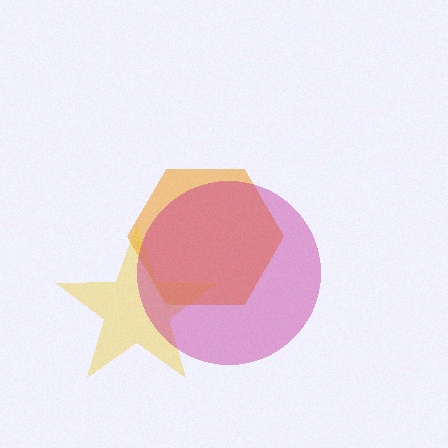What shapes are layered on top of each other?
The layered shapes are: an orange hexagon, a yellow star, a magenta circle.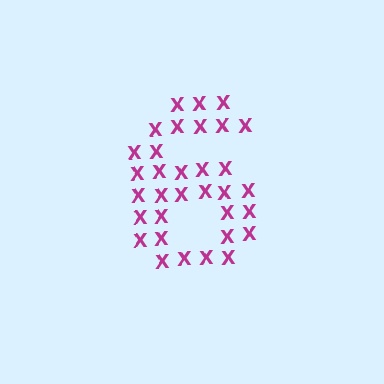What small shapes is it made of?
It is made of small letter X's.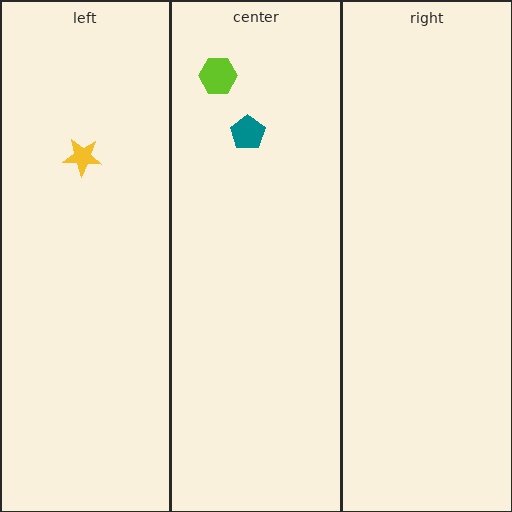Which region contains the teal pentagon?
The center region.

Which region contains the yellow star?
The left region.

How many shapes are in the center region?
2.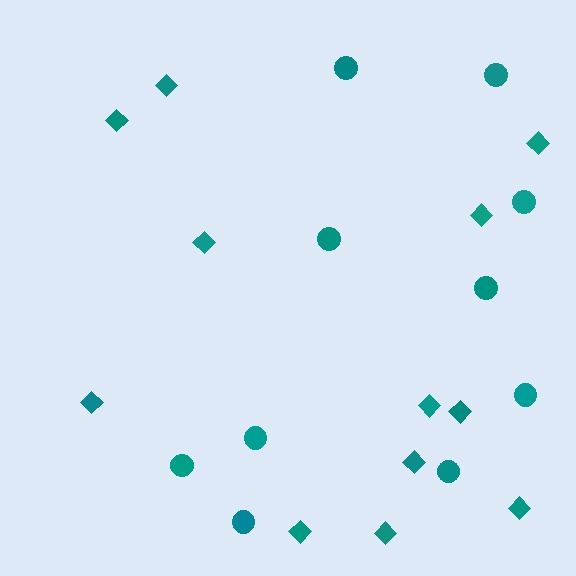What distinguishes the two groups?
There are 2 groups: one group of diamonds (12) and one group of circles (10).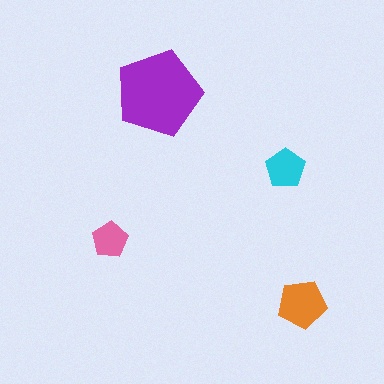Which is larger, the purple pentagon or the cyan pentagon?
The purple one.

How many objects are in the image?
There are 4 objects in the image.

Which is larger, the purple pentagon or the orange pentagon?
The purple one.